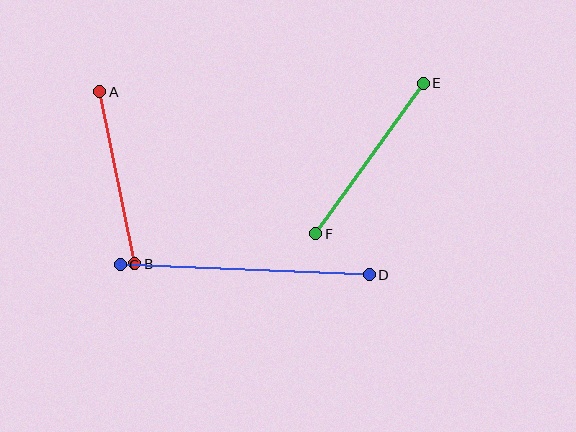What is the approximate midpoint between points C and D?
The midpoint is at approximately (245, 270) pixels.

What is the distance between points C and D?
The distance is approximately 249 pixels.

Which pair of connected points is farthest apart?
Points C and D are farthest apart.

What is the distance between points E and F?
The distance is approximately 185 pixels.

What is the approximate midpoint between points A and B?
The midpoint is at approximately (117, 178) pixels.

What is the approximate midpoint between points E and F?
The midpoint is at approximately (370, 159) pixels.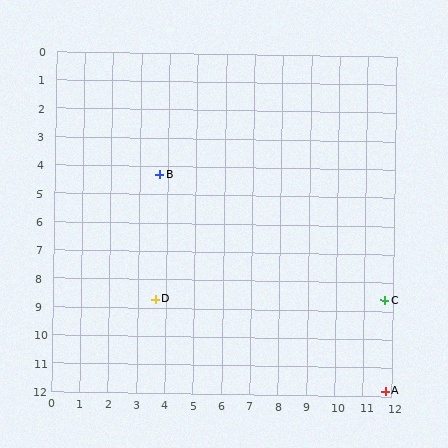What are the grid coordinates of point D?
Point D is at approximately (3.6, 8.7).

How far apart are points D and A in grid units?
Points D and A are about 8.8 grid units apart.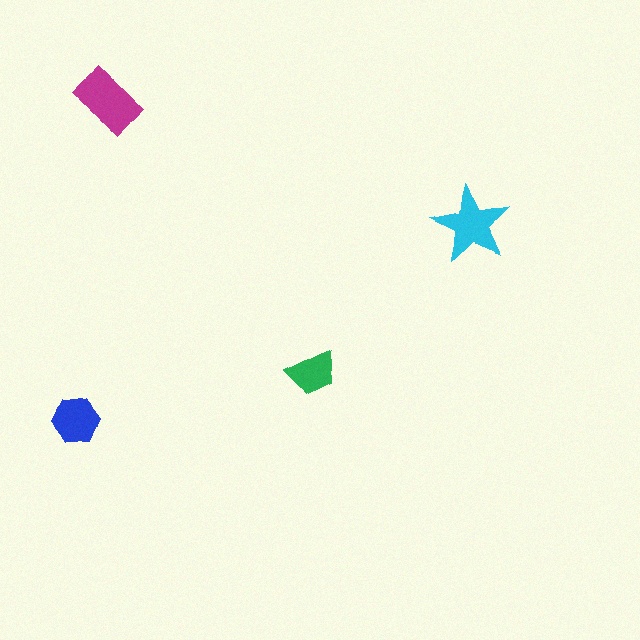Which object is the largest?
The magenta rectangle.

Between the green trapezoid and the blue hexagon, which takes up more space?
The blue hexagon.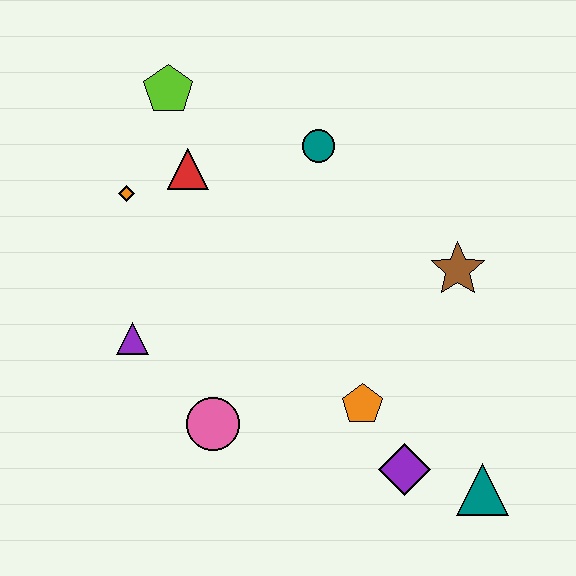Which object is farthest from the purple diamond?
The lime pentagon is farthest from the purple diamond.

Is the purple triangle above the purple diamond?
Yes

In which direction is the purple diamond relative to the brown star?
The purple diamond is below the brown star.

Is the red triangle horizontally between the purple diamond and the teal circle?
No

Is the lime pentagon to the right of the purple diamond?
No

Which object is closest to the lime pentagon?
The red triangle is closest to the lime pentagon.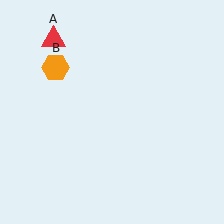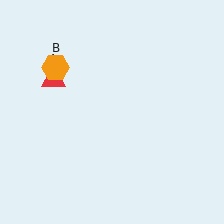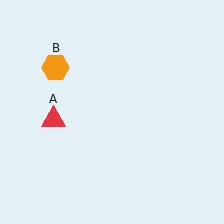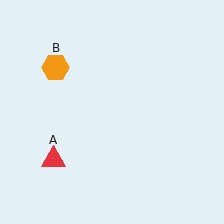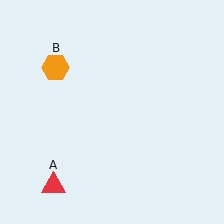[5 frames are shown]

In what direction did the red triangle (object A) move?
The red triangle (object A) moved down.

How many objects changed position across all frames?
1 object changed position: red triangle (object A).